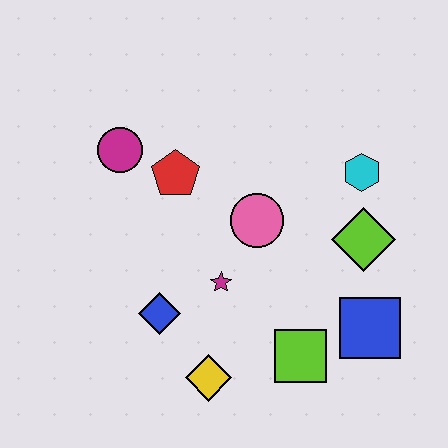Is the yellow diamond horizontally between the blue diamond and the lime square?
Yes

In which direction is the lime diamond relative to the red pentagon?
The lime diamond is to the right of the red pentagon.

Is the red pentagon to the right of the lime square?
No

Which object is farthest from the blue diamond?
The cyan hexagon is farthest from the blue diamond.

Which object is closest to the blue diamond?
The magenta star is closest to the blue diamond.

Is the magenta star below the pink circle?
Yes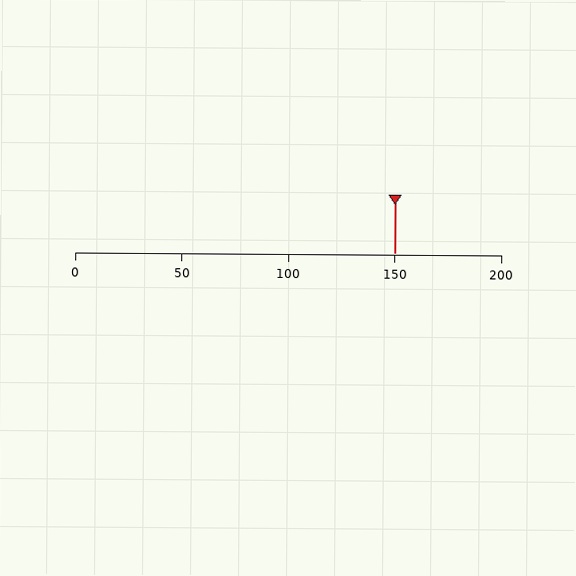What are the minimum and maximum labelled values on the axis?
The axis runs from 0 to 200.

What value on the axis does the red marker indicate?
The marker indicates approximately 150.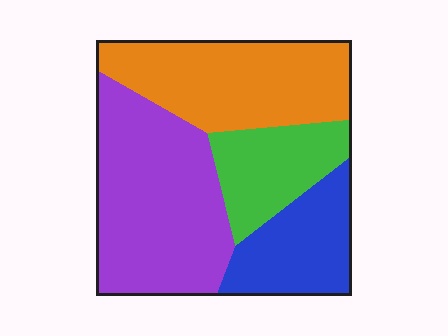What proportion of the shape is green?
Green takes up about one sixth (1/6) of the shape.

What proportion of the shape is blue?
Blue covers 18% of the shape.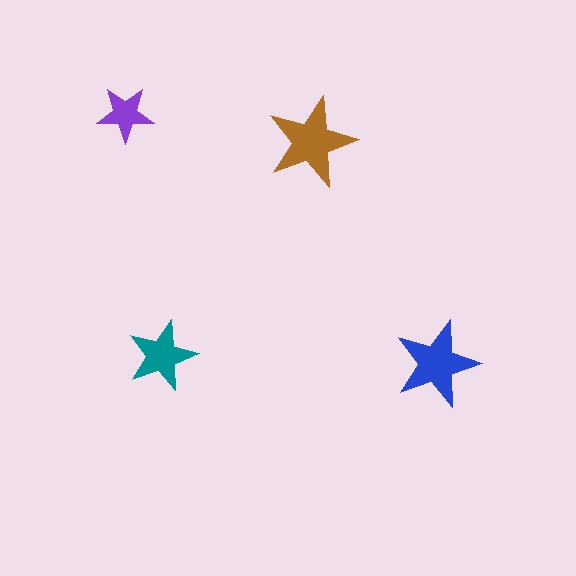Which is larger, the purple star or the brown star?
The brown one.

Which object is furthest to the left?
The purple star is leftmost.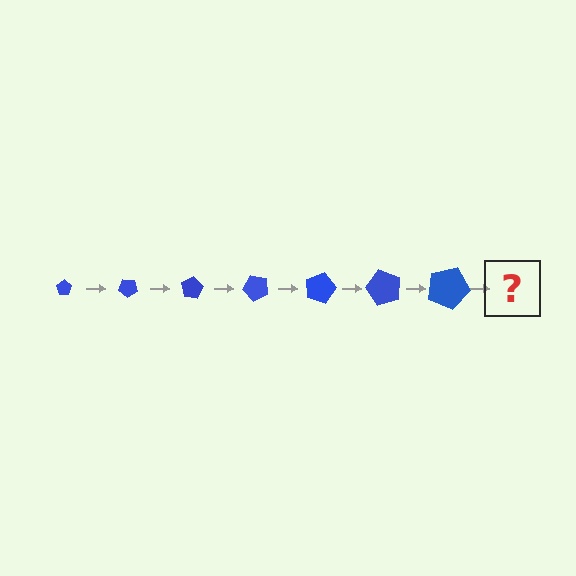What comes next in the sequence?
The next element should be a pentagon, larger than the previous one and rotated 280 degrees from the start.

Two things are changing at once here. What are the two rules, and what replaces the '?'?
The two rules are that the pentagon grows larger each step and it rotates 40 degrees each step. The '?' should be a pentagon, larger than the previous one and rotated 280 degrees from the start.